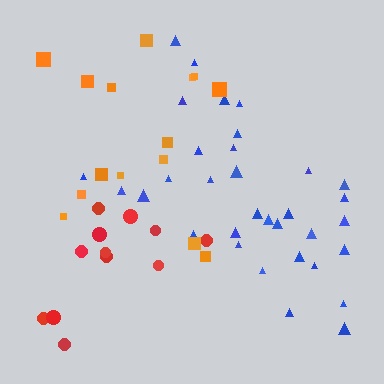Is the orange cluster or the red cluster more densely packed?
Red.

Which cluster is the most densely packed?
Blue.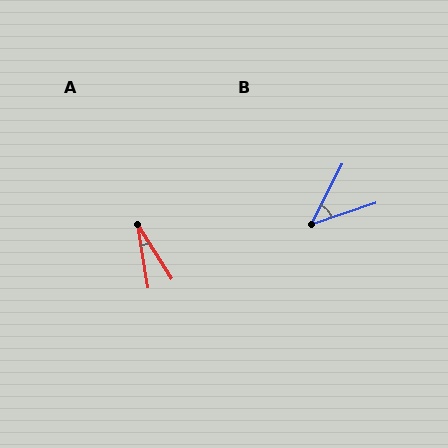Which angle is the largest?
B, at approximately 45 degrees.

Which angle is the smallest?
A, at approximately 23 degrees.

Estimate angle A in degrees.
Approximately 23 degrees.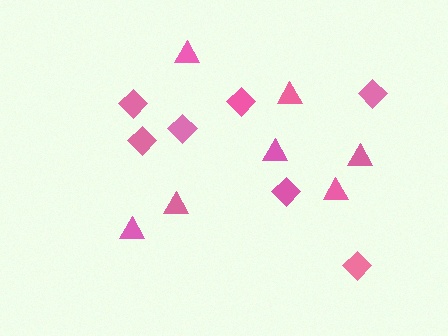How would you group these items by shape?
There are 2 groups: one group of triangles (7) and one group of diamonds (7).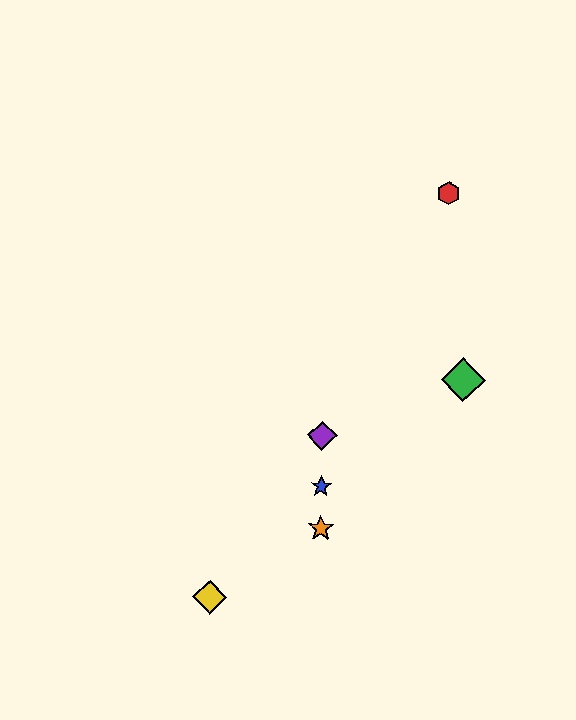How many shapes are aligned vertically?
3 shapes (the blue star, the purple diamond, the orange star) are aligned vertically.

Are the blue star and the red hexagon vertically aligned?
No, the blue star is at x≈321 and the red hexagon is at x≈448.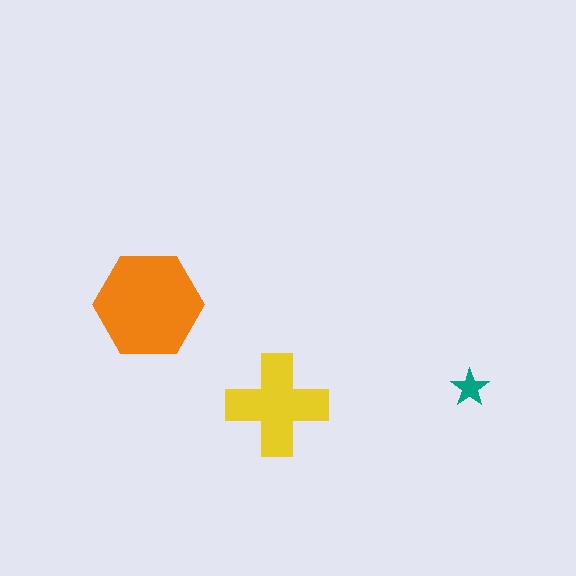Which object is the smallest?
The teal star.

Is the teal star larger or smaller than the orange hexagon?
Smaller.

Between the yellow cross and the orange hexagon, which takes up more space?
The orange hexagon.